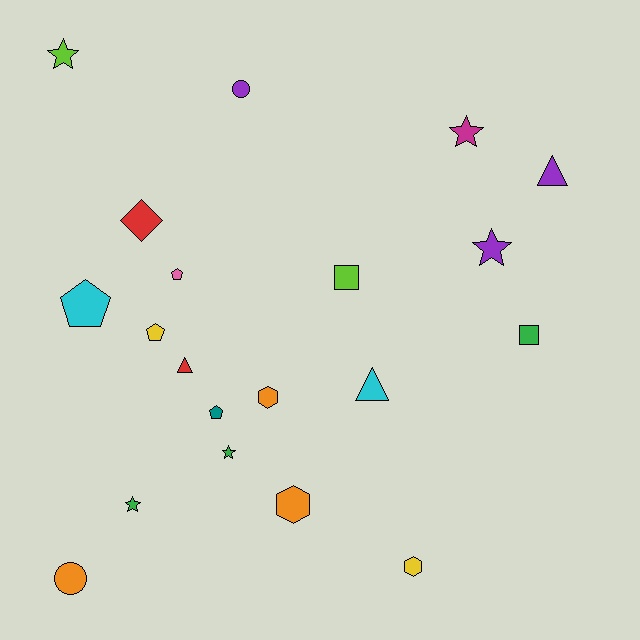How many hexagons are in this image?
There are 3 hexagons.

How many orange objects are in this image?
There are 3 orange objects.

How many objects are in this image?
There are 20 objects.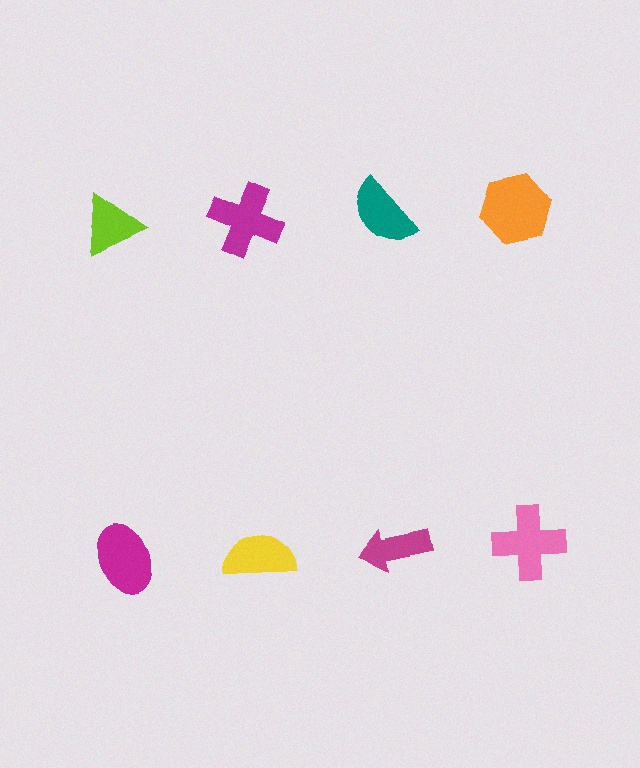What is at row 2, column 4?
A pink cross.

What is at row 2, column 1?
A magenta ellipse.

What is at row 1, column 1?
A lime triangle.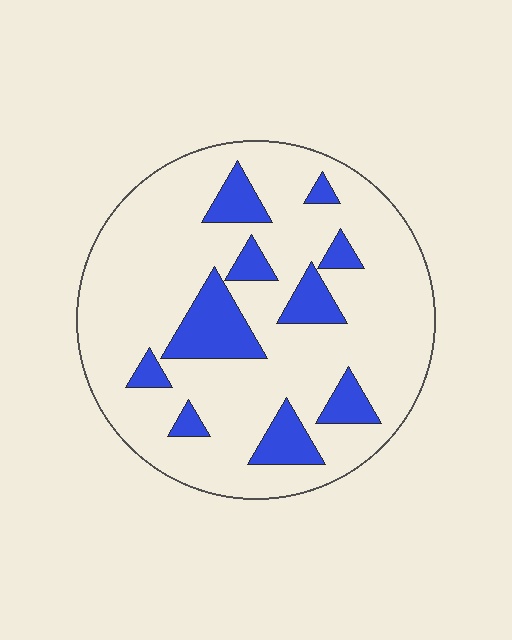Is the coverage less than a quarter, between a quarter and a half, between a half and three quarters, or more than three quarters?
Less than a quarter.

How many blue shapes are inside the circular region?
10.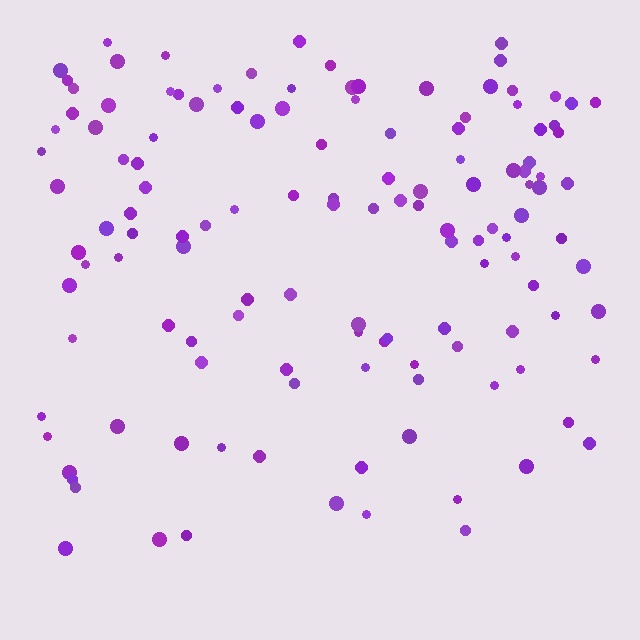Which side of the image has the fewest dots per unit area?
The bottom.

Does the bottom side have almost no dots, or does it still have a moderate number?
Still a moderate number, just noticeably fewer than the top.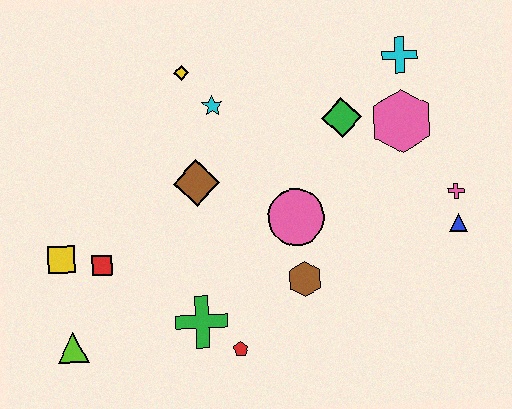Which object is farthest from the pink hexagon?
The lime triangle is farthest from the pink hexagon.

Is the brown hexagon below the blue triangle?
Yes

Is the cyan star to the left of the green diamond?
Yes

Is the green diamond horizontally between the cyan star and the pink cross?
Yes